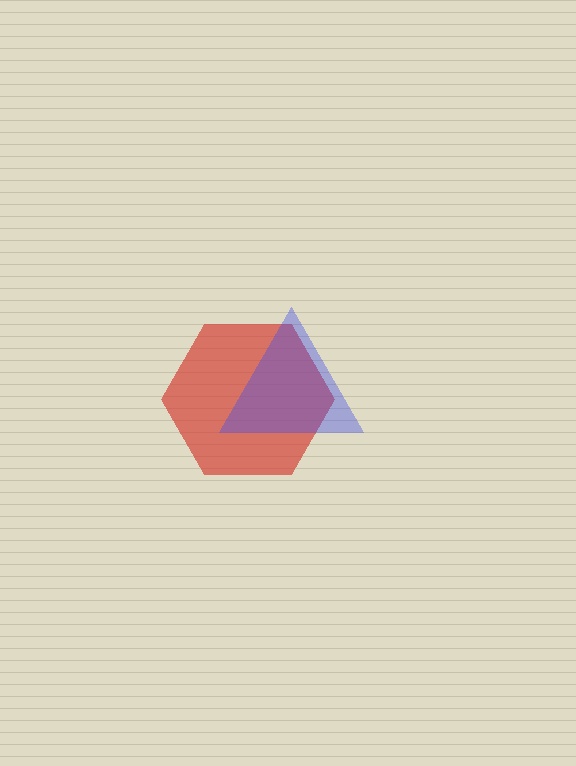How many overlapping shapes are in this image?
There are 2 overlapping shapes in the image.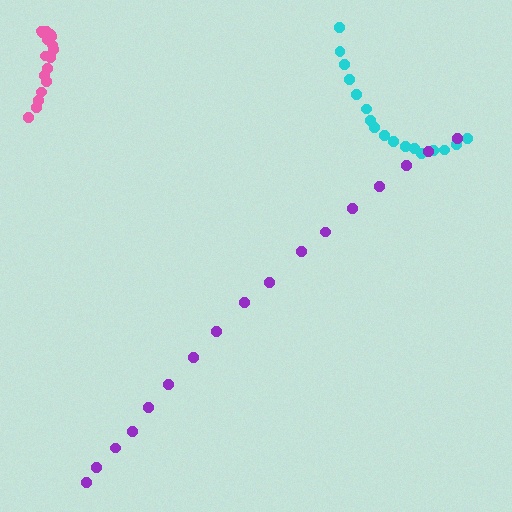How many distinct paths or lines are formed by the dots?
There are 3 distinct paths.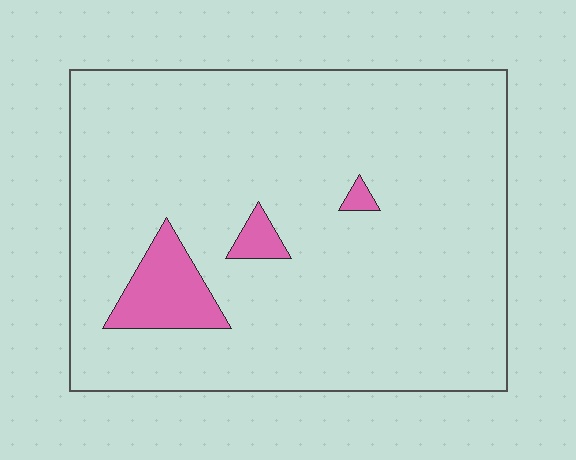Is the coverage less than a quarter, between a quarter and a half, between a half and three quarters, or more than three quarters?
Less than a quarter.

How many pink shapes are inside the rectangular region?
3.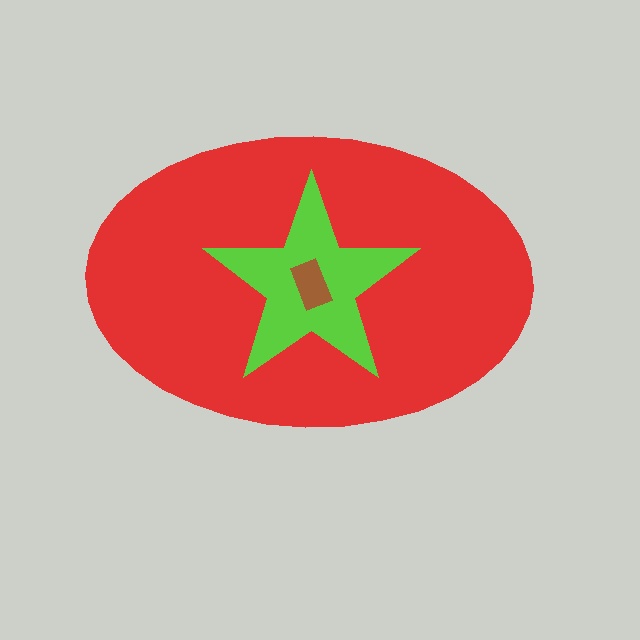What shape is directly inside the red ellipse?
The lime star.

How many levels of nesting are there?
3.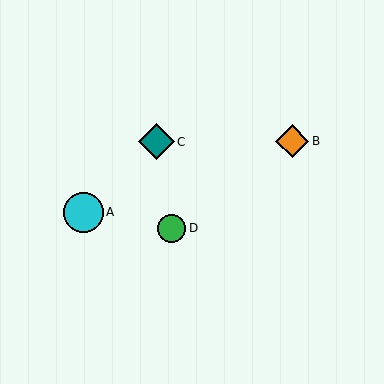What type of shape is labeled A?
Shape A is a cyan circle.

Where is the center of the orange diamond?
The center of the orange diamond is at (292, 141).